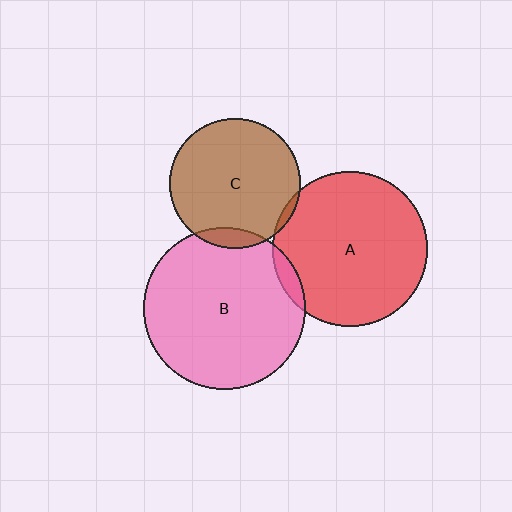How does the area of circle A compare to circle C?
Approximately 1.4 times.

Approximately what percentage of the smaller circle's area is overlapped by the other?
Approximately 5%.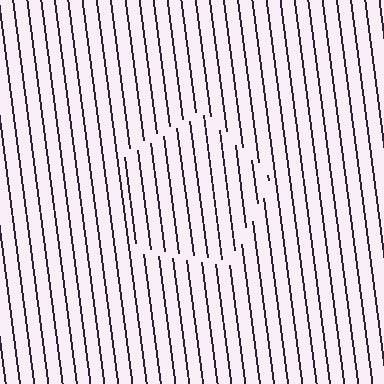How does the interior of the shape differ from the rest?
The interior of the shape contains the same grating, shifted by half a period — the contour is defined by the phase discontinuity where line-ends from the inner and outer gratings abut.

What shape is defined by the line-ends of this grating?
An illusory pentagon. The interior of the shape contains the same grating, shifted by half a period — the contour is defined by the phase discontinuity where line-ends from the inner and outer gratings abut.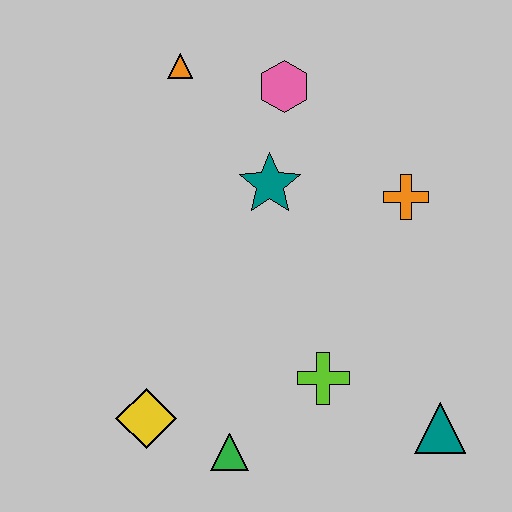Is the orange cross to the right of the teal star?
Yes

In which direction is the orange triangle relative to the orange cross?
The orange triangle is to the left of the orange cross.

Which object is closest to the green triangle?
The yellow diamond is closest to the green triangle.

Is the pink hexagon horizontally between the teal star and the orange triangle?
No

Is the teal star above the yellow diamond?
Yes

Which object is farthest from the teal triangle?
The orange triangle is farthest from the teal triangle.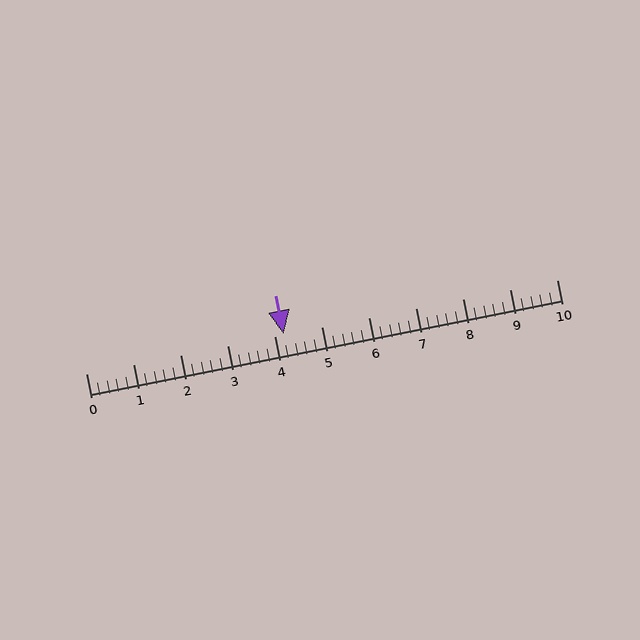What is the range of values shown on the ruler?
The ruler shows values from 0 to 10.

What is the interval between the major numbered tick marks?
The major tick marks are spaced 1 units apart.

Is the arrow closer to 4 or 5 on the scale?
The arrow is closer to 4.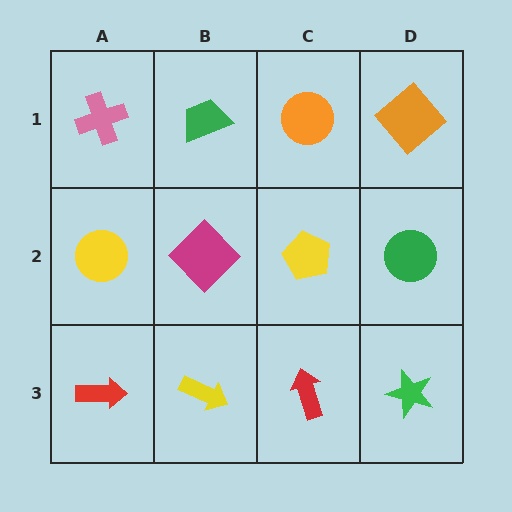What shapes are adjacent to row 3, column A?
A yellow circle (row 2, column A), a yellow arrow (row 3, column B).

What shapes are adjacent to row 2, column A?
A pink cross (row 1, column A), a red arrow (row 3, column A), a magenta diamond (row 2, column B).